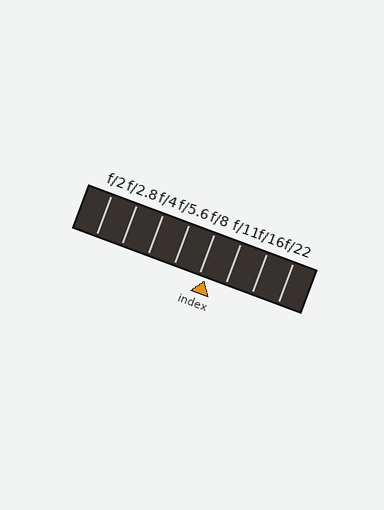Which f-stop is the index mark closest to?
The index mark is closest to f/8.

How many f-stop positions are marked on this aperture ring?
There are 8 f-stop positions marked.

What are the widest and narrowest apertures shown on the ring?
The widest aperture shown is f/2 and the narrowest is f/22.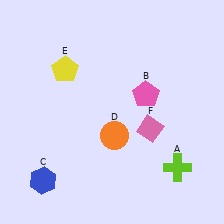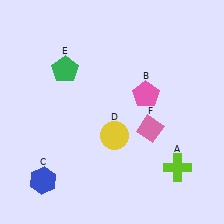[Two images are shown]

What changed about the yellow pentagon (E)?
In Image 1, E is yellow. In Image 2, it changed to green.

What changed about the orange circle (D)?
In Image 1, D is orange. In Image 2, it changed to yellow.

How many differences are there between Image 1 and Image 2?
There are 2 differences between the two images.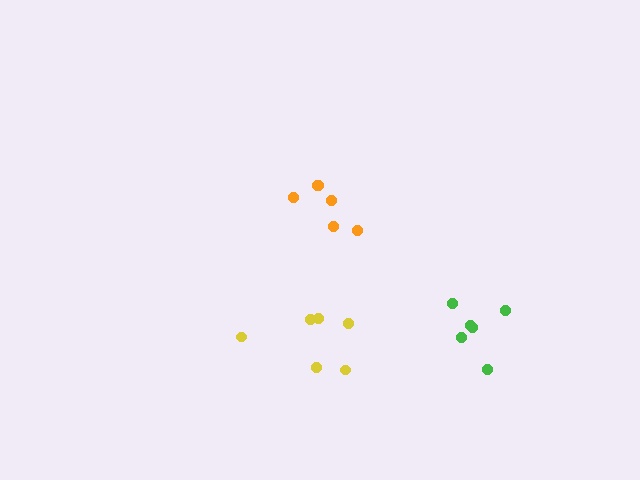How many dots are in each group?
Group 1: 6 dots, Group 2: 6 dots, Group 3: 6 dots (18 total).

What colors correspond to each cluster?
The clusters are colored: orange, green, yellow.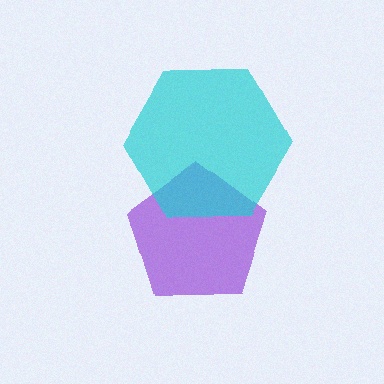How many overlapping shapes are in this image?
There are 2 overlapping shapes in the image.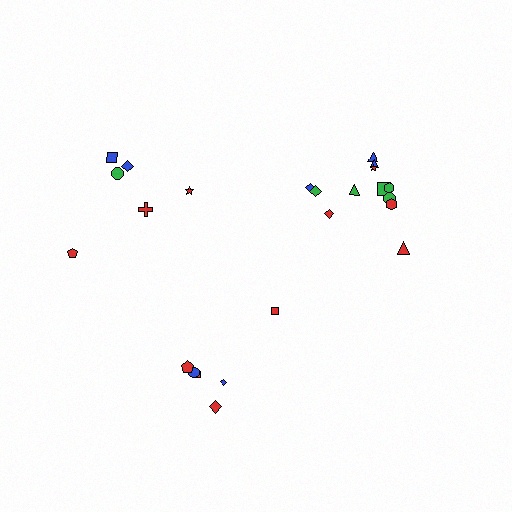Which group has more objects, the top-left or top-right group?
The top-right group.